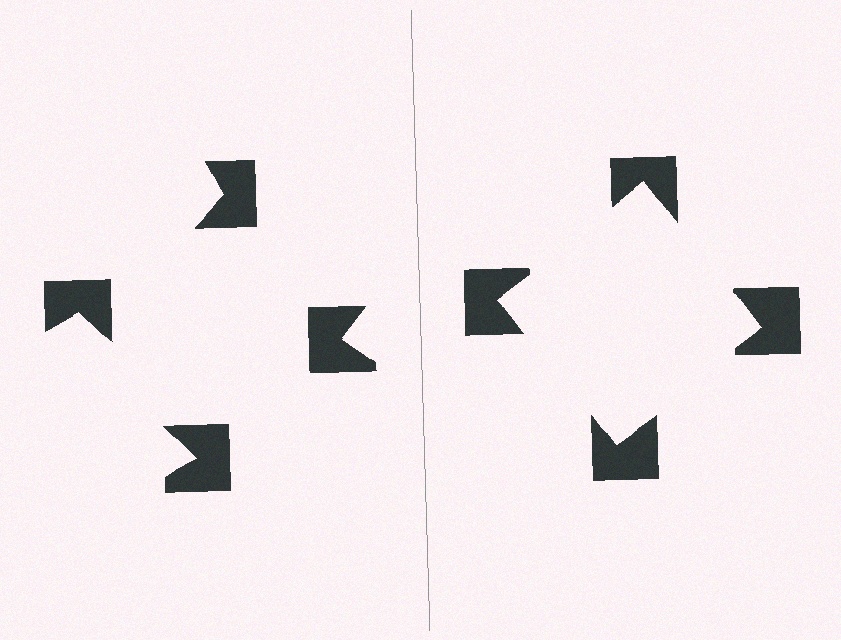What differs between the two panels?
The notched squares are positioned identically on both sides; only the wedge orientations differ. On the right they align to a square; on the left they are misaligned.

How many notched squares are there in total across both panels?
8 — 4 on each side.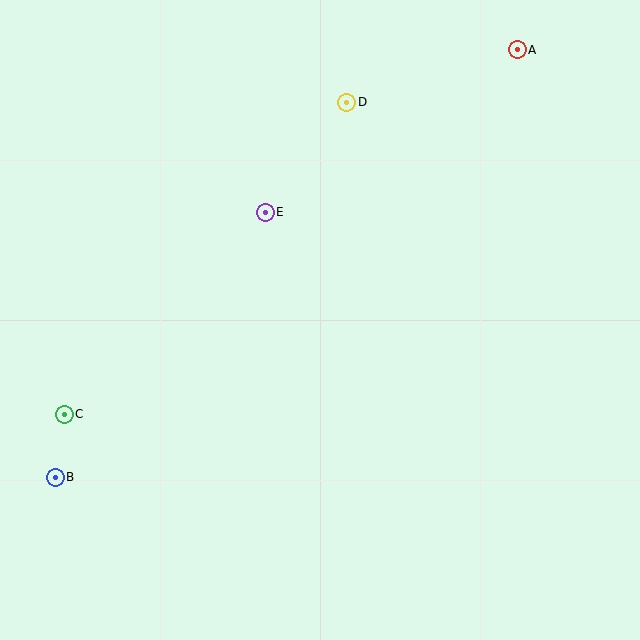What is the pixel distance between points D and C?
The distance between D and C is 421 pixels.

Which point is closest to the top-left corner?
Point E is closest to the top-left corner.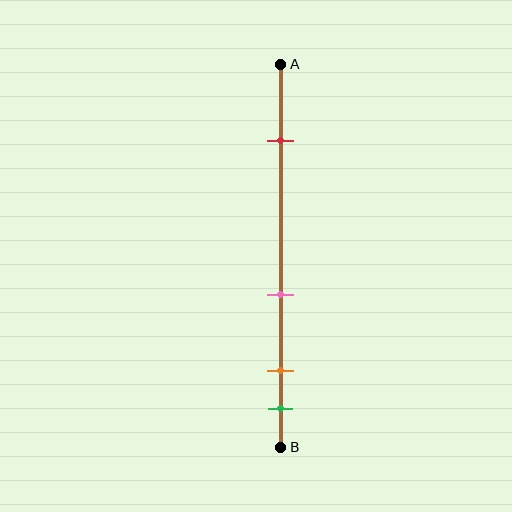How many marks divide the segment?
There are 4 marks dividing the segment.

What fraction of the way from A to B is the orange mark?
The orange mark is approximately 80% (0.8) of the way from A to B.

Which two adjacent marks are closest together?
The orange and green marks are the closest adjacent pair.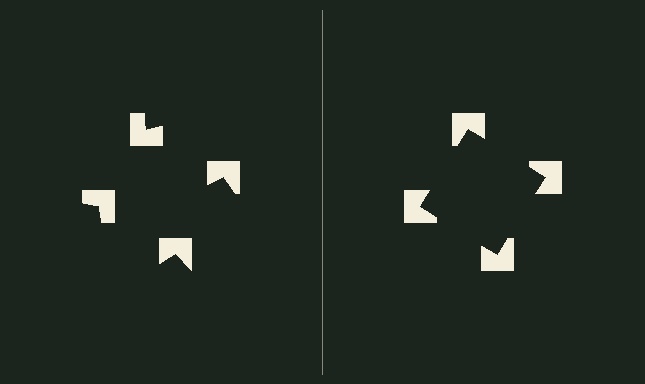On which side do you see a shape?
An illusory square appears on the right side. On the left side the wedge cuts are rotated, so no coherent shape forms.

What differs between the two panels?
The notched squares are positioned identically on both sides; only the wedge orientations differ. On the right they align to a square; on the left they are misaligned.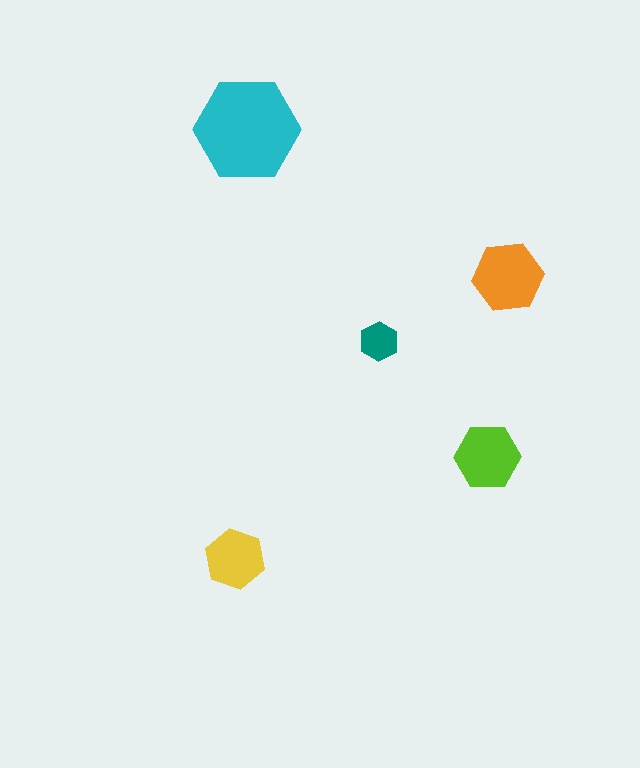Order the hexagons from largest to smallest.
the cyan one, the orange one, the lime one, the yellow one, the teal one.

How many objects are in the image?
There are 5 objects in the image.